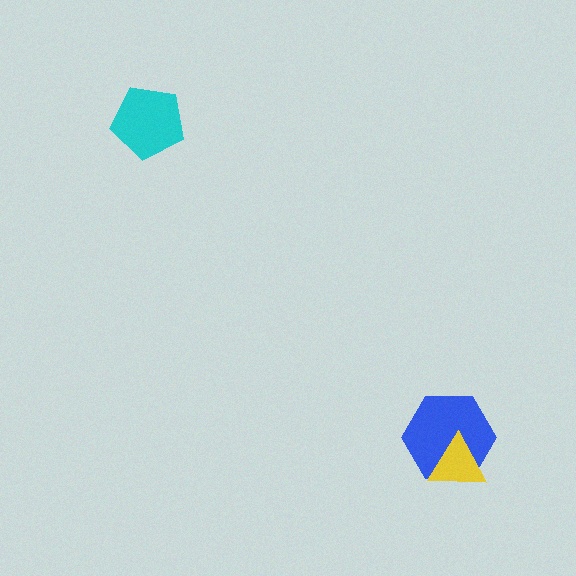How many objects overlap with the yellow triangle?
1 object overlaps with the yellow triangle.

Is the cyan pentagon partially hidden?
No, no other shape covers it.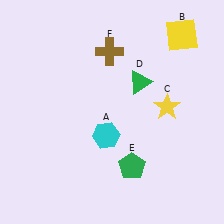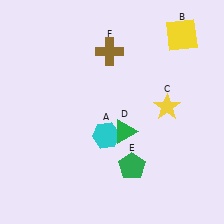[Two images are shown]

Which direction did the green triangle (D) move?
The green triangle (D) moved down.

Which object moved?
The green triangle (D) moved down.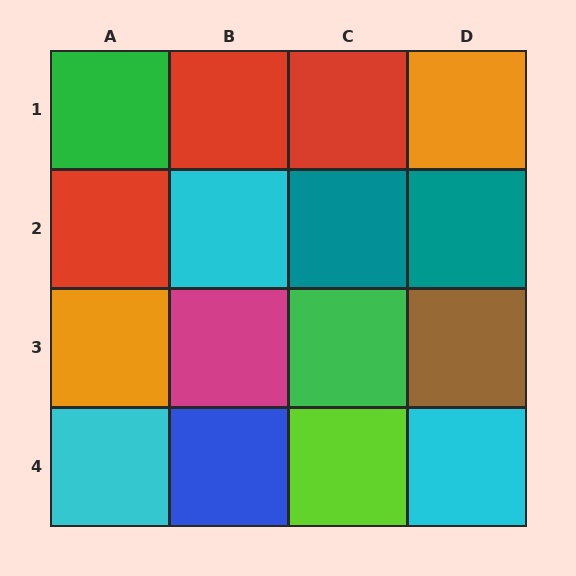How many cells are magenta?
1 cell is magenta.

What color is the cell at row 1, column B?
Red.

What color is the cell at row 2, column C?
Teal.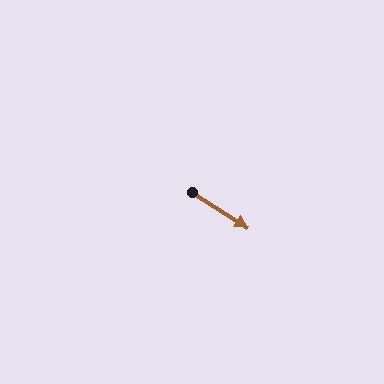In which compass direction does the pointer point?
Southeast.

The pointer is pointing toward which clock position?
Roughly 4 o'clock.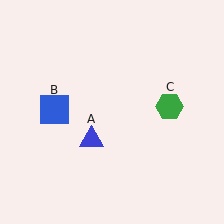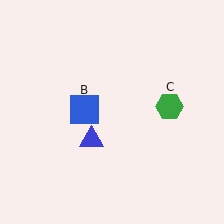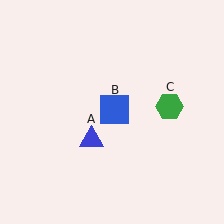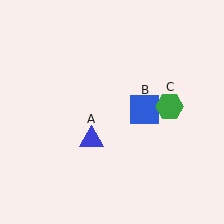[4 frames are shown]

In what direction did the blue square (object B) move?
The blue square (object B) moved right.